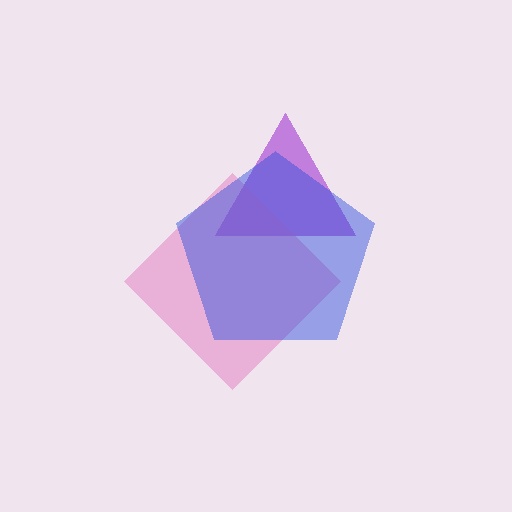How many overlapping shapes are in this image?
There are 3 overlapping shapes in the image.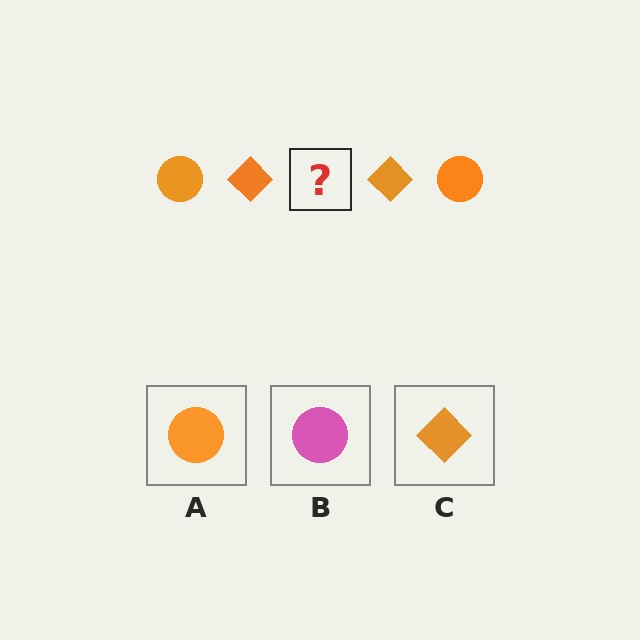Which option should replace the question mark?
Option A.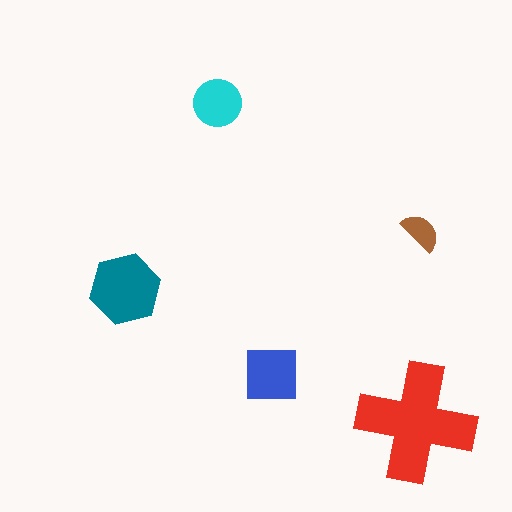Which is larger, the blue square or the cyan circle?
The blue square.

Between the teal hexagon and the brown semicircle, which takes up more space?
The teal hexagon.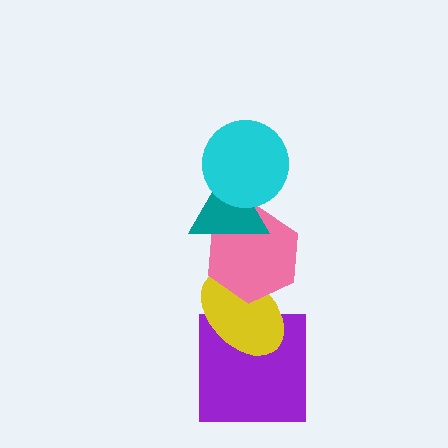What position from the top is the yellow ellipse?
The yellow ellipse is 4th from the top.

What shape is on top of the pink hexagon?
The teal triangle is on top of the pink hexagon.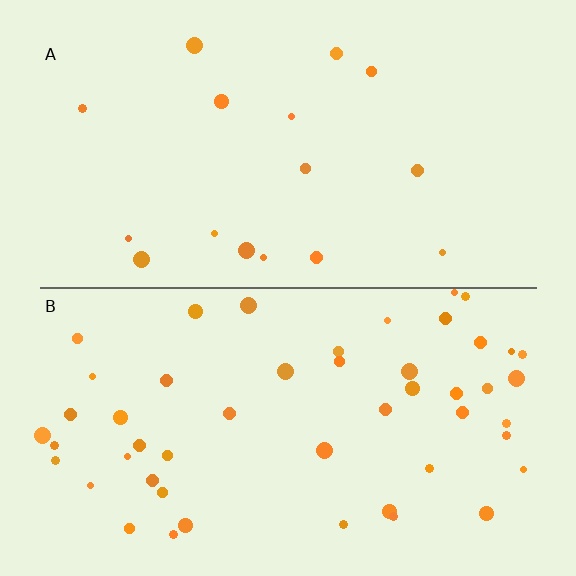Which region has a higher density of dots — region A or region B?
B (the bottom).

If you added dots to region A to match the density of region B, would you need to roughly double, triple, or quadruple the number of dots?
Approximately triple.